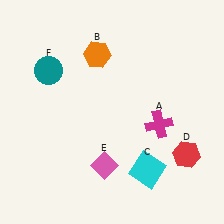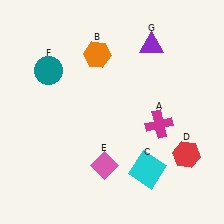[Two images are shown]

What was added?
A purple triangle (G) was added in Image 2.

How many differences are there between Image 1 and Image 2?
There is 1 difference between the two images.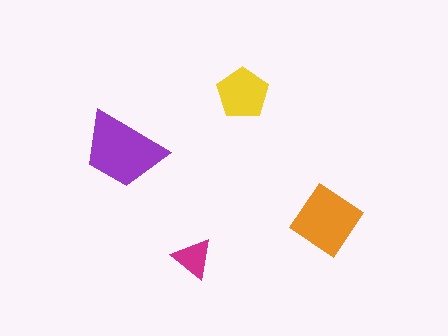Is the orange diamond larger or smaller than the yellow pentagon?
Larger.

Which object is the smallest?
The magenta triangle.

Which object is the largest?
The purple trapezoid.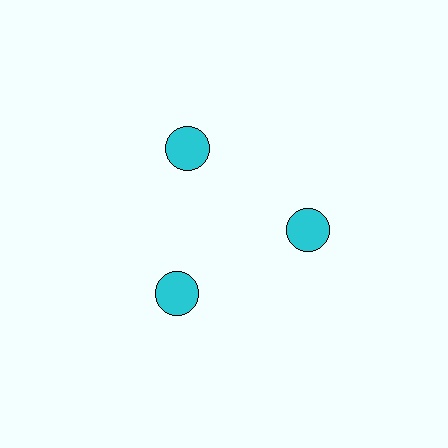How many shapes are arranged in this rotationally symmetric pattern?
There are 3 shapes, arranged in 3 groups of 1.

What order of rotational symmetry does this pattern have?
This pattern has 3-fold rotational symmetry.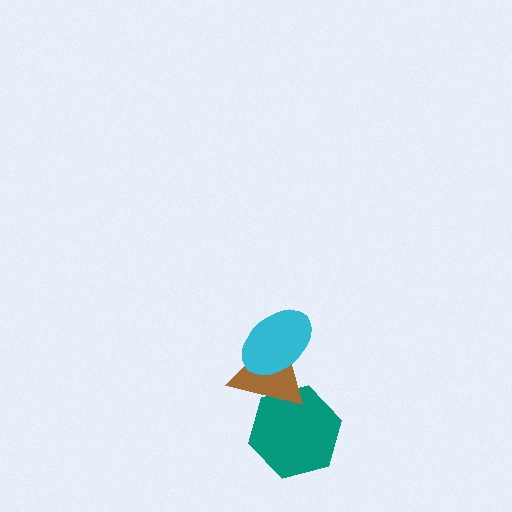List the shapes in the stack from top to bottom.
From top to bottom: the cyan ellipse, the brown triangle, the teal hexagon.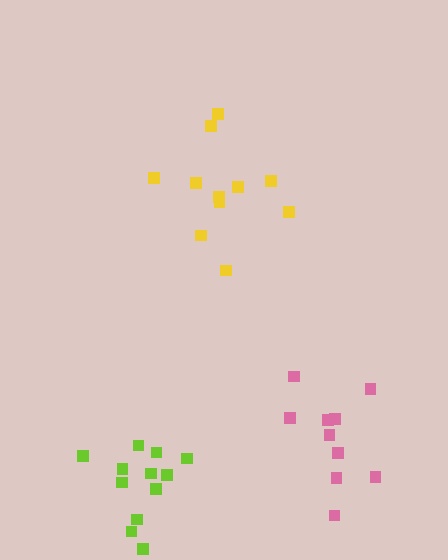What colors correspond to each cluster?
The clusters are colored: lime, pink, yellow.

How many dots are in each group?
Group 1: 12 dots, Group 2: 10 dots, Group 3: 11 dots (33 total).